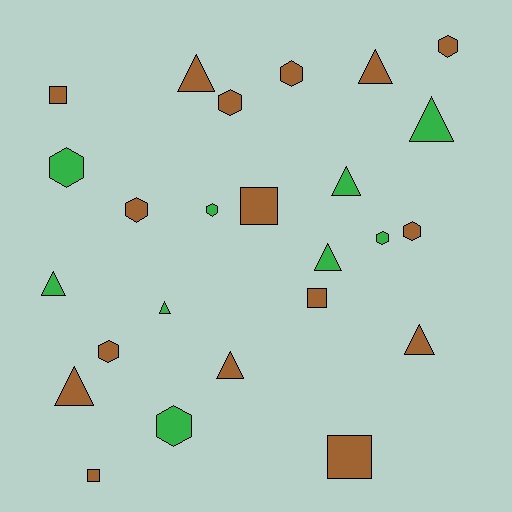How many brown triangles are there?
There are 5 brown triangles.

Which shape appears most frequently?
Triangle, with 10 objects.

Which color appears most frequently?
Brown, with 16 objects.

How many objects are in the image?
There are 25 objects.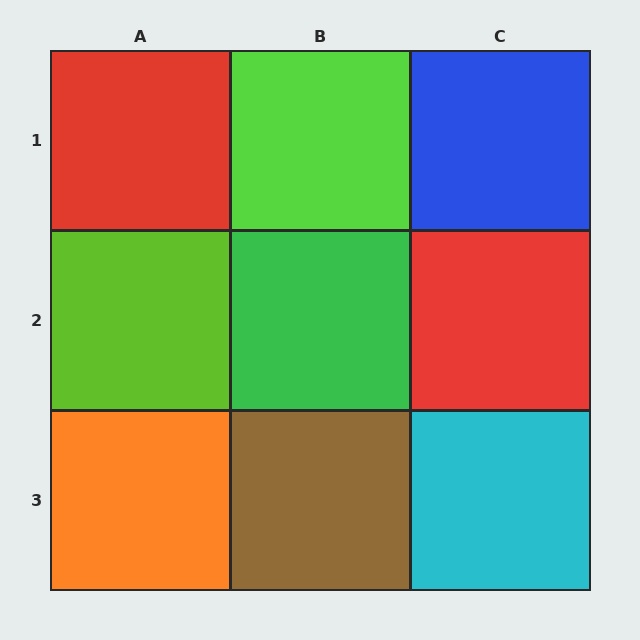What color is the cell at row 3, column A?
Orange.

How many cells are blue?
1 cell is blue.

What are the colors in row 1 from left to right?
Red, lime, blue.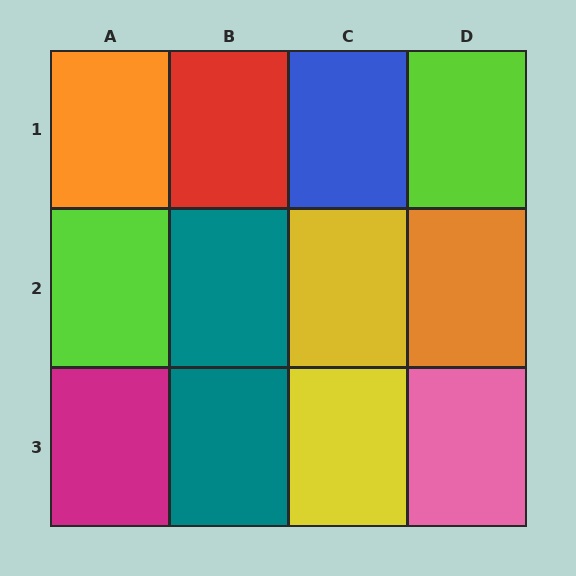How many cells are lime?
2 cells are lime.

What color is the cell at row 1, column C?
Blue.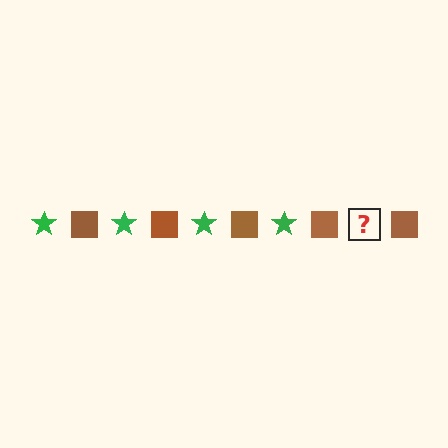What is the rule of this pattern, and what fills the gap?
The rule is that the pattern alternates between green star and brown square. The gap should be filled with a green star.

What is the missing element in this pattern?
The missing element is a green star.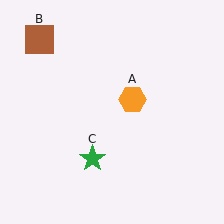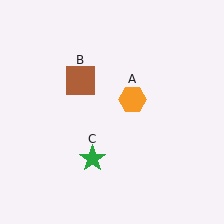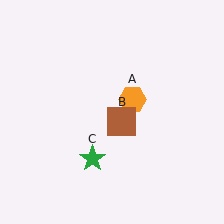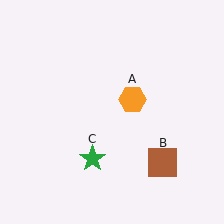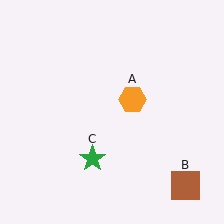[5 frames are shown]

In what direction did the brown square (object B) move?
The brown square (object B) moved down and to the right.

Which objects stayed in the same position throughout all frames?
Orange hexagon (object A) and green star (object C) remained stationary.